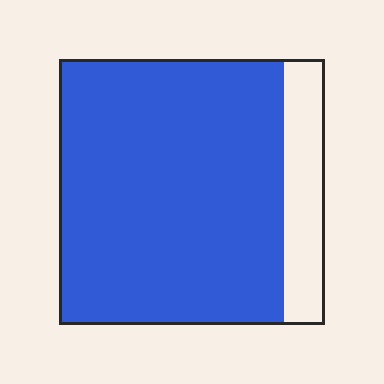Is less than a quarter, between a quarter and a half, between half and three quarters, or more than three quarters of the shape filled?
More than three quarters.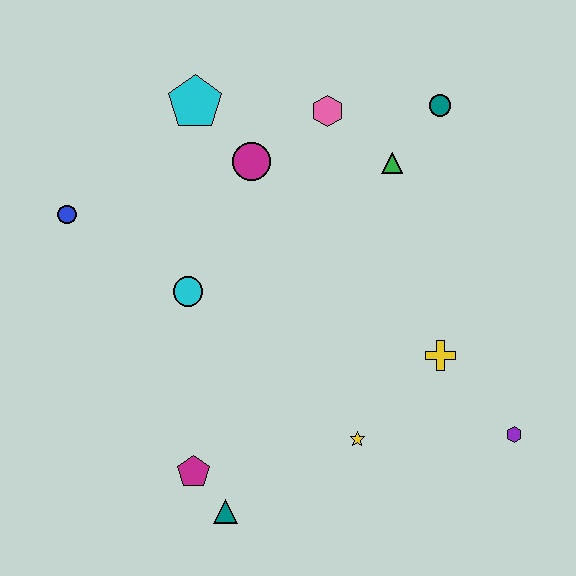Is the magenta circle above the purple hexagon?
Yes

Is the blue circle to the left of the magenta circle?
Yes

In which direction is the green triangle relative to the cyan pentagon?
The green triangle is to the right of the cyan pentagon.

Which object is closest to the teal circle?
The green triangle is closest to the teal circle.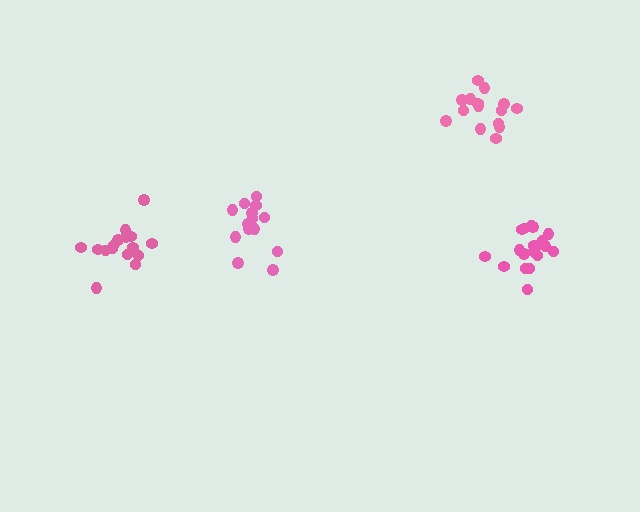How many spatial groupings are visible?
There are 4 spatial groupings.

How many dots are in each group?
Group 1: 14 dots, Group 2: 17 dots, Group 3: 19 dots, Group 4: 15 dots (65 total).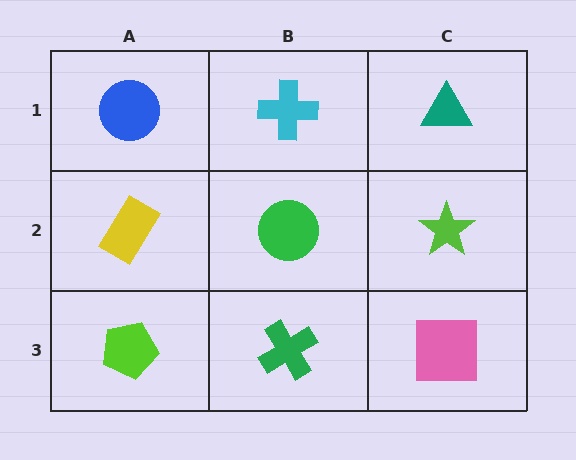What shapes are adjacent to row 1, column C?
A lime star (row 2, column C), a cyan cross (row 1, column B).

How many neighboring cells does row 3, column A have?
2.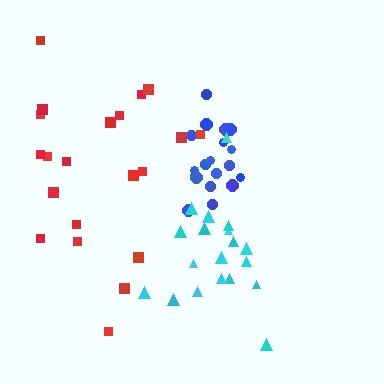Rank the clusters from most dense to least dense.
blue, cyan, red.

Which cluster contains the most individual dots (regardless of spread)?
Red (21).